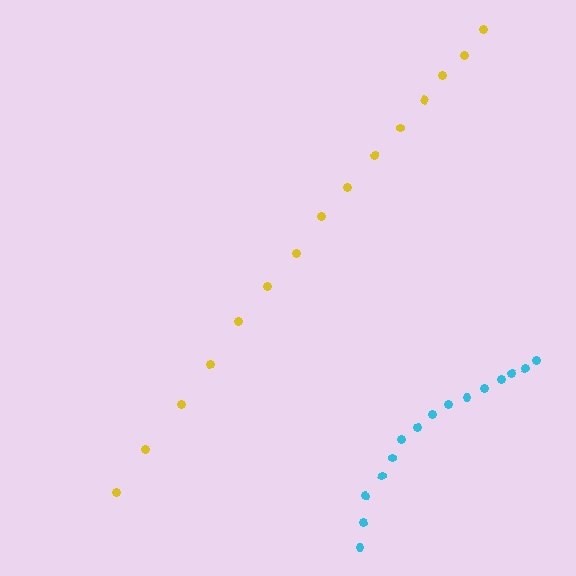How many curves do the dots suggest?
There are 2 distinct paths.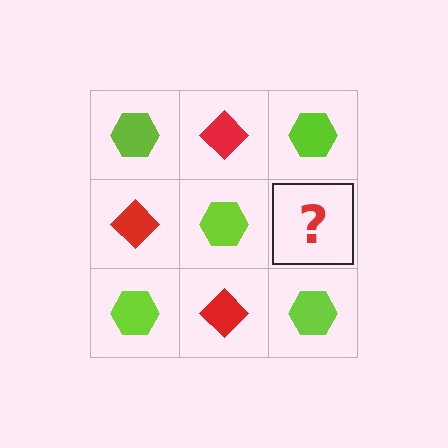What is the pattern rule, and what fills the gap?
The rule is that it alternates lime hexagon and red diamond in a checkerboard pattern. The gap should be filled with a red diamond.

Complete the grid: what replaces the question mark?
The question mark should be replaced with a red diamond.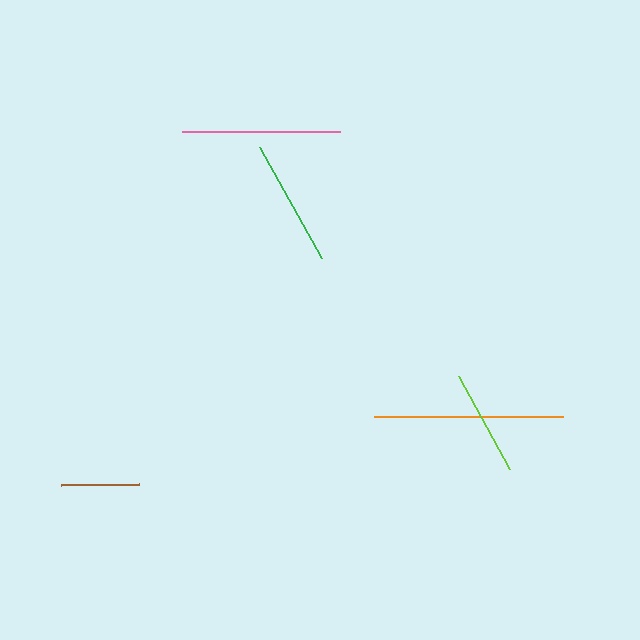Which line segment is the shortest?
The brown line is the shortest at approximately 78 pixels.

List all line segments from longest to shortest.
From longest to shortest: orange, pink, green, lime, brown.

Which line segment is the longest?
The orange line is the longest at approximately 190 pixels.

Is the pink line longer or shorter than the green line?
The pink line is longer than the green line.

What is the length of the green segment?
The green segment is approximately 128 pixels long.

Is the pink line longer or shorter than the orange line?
The orange line is longer than the pink line.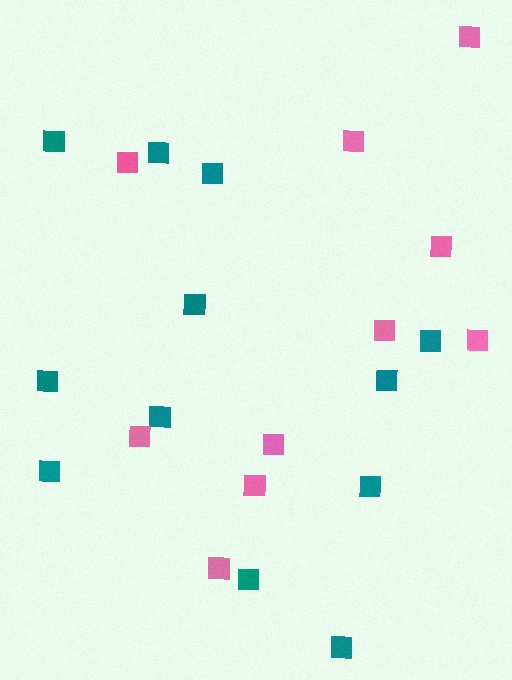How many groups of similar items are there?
There are 2 groups: one group of teal squares (12) and one group of pink squares (10).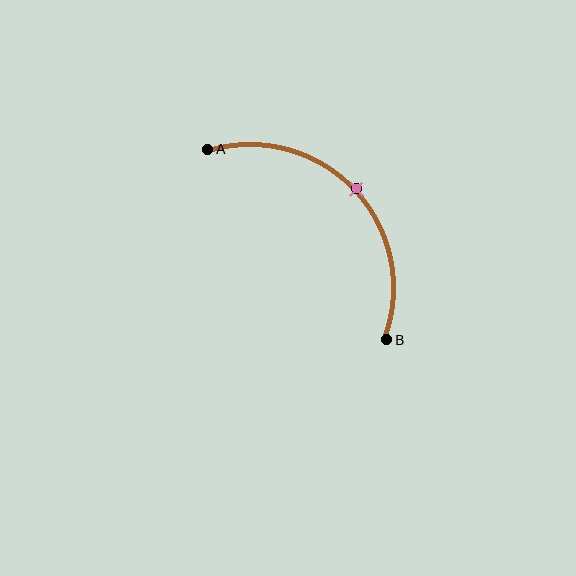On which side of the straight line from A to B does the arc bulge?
The arc bulges above and to the right of the straight line connecting A and B.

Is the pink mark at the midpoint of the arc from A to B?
Yes. The pink mark lies on the arc at equal arc-length from both A and B — it is the arc midpoint.